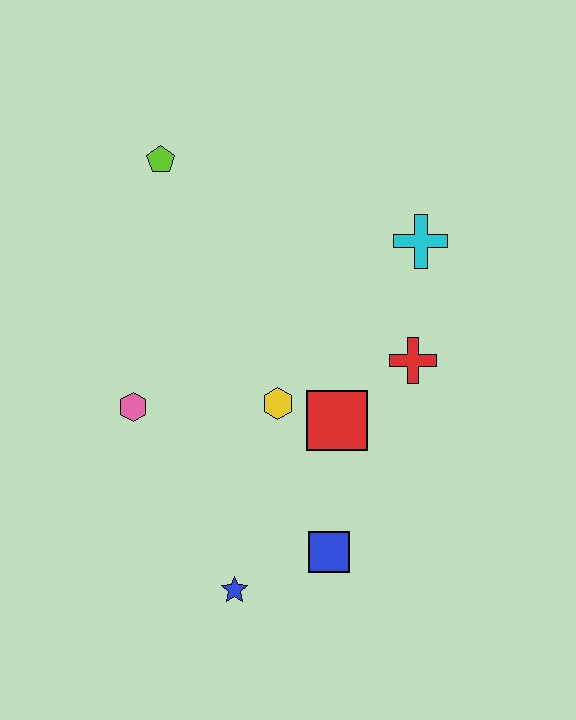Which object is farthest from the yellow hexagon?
The lime pentagon is farthest from the yellow hexagon.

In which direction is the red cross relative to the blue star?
The red cross is above the blue star.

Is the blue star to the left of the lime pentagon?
No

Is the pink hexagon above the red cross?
No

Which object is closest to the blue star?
The blue square is closest to the blue star.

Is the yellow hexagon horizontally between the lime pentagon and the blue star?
No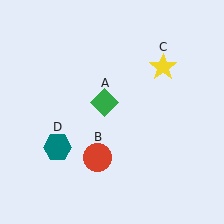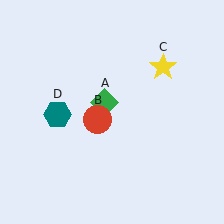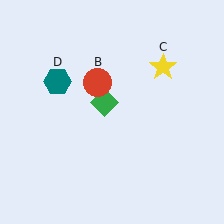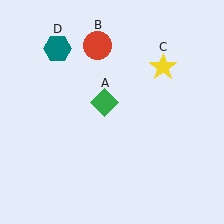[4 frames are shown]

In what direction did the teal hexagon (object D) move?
The teal hexagon (object D) moved up.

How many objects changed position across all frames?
2 objects changed position: red circle (object B), teal hexagon (object D).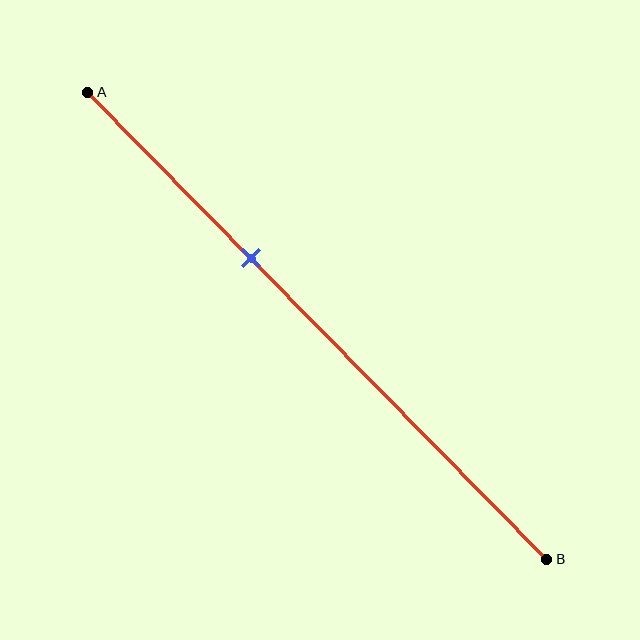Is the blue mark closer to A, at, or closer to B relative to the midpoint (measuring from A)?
The blue mark is closer to point A than the midpoint of segment AB.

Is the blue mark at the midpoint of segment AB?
No, the mark is at about 35% from A, not at the 50% midpoint.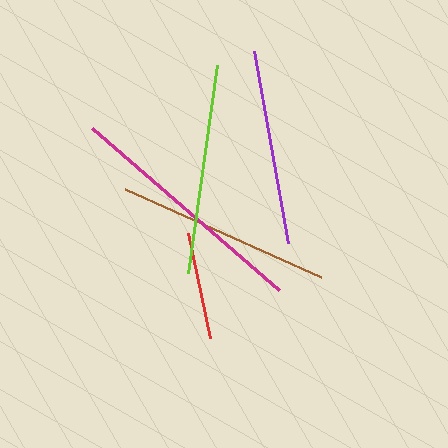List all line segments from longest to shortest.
From longest to shortest: magenta, brown, lime, purple, red.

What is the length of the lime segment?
The lime segment is approximately 210 pixels long.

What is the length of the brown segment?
The brown segment is approximately 215 pixels long.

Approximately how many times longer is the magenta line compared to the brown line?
The magenta line is approximately 1.2 times the length of the brown line.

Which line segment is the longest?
The magenta line is the longest at approximately 247 pixels.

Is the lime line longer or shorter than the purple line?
The lime line is longer than the purple line.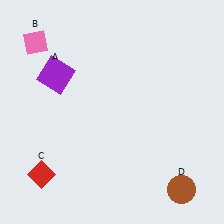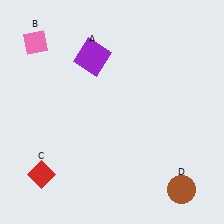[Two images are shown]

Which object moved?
The purple square (A) moved right.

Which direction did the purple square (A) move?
The purple square (A) moved right.